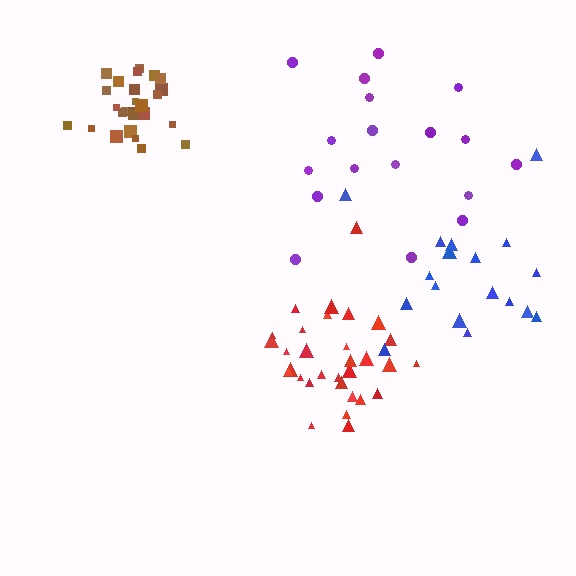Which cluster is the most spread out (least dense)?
Blue.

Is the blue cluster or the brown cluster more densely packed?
Brown.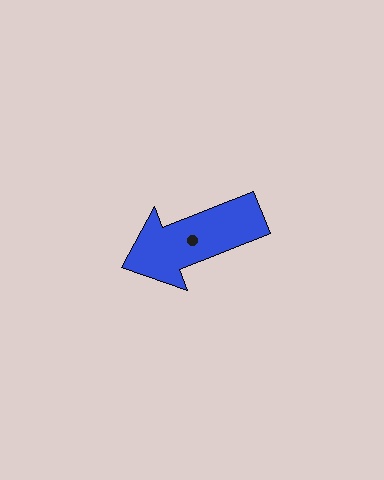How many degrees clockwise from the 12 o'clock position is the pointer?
Approximately 248 degrees.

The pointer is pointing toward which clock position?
Roughly 8 o'clock.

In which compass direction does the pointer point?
West.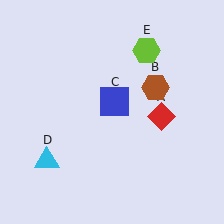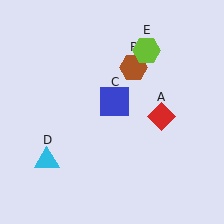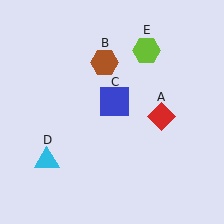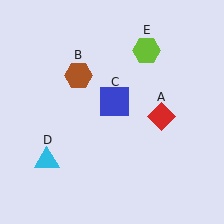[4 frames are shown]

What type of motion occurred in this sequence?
The brown hexagon (object B) rotated counterclockwise around the center of the scene.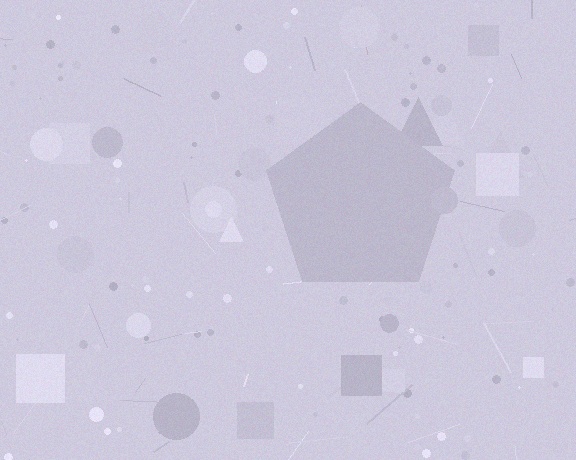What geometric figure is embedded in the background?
A pentagon is embedded in the background.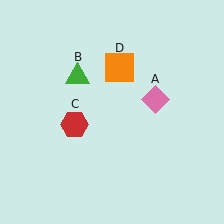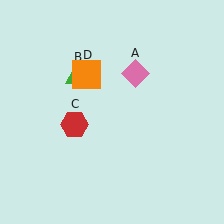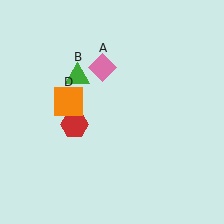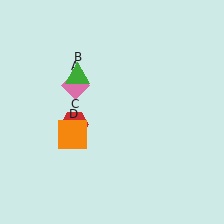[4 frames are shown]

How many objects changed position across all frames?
2 objects changed position: pink diamond (object A), orange square (object D).